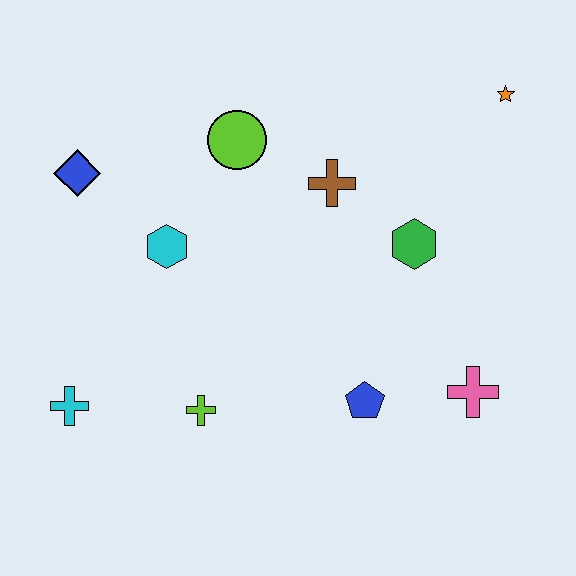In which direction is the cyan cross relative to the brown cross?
The cyan cross is to the left of the brown cross.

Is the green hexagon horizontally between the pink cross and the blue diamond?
Yes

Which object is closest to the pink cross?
The blue pentagon is closest to the pink cross.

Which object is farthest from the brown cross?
The cyan cross is farthest from the brown cross.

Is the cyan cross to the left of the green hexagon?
Yes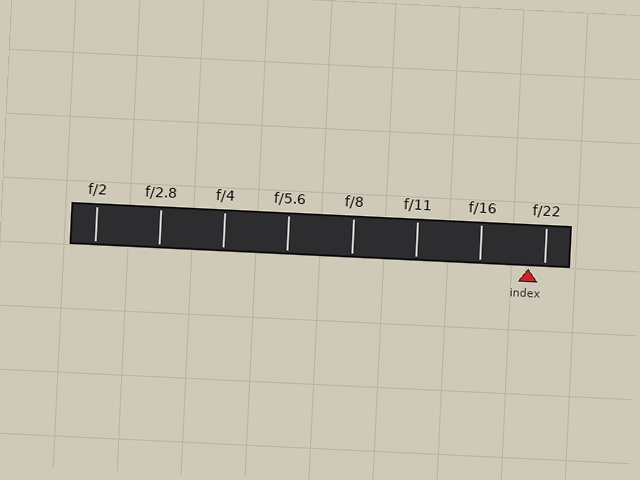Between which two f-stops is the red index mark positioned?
The index mark is between f/16 and f/22.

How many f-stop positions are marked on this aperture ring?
There are 8 f-stop positions marked.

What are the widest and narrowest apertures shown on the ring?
The widest aperture shown is f/2 and the narrowest is f/22.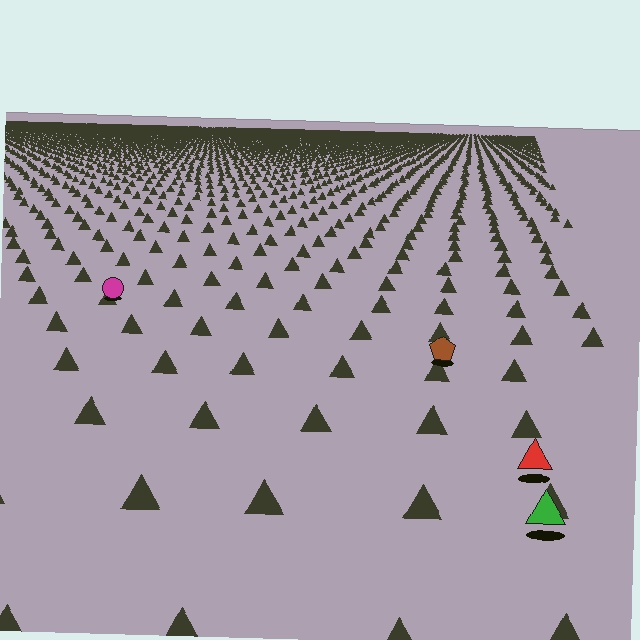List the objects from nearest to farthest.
From nearest to farthest: the green triangle, the red triangle, the brown pentagon, the magenta circle.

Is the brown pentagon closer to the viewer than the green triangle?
No. The green triangle is closer — you can tell from the texture gradient: the ground texture is coarser near it.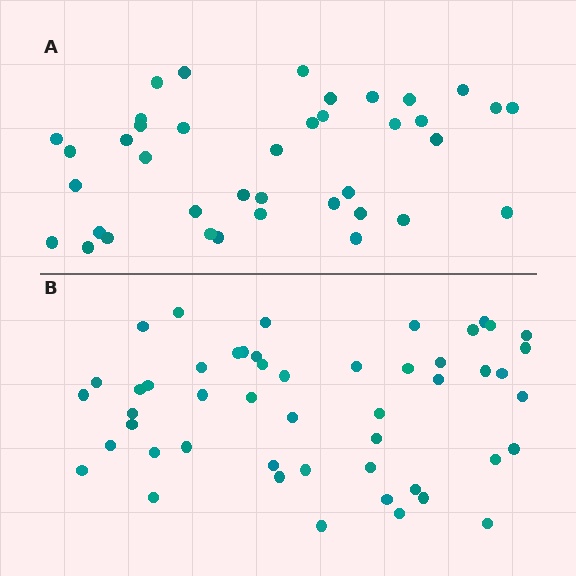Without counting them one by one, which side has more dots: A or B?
Region B (the bottom region) has more dots.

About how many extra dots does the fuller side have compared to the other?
Region B has roughly 12 or so more dots than region A.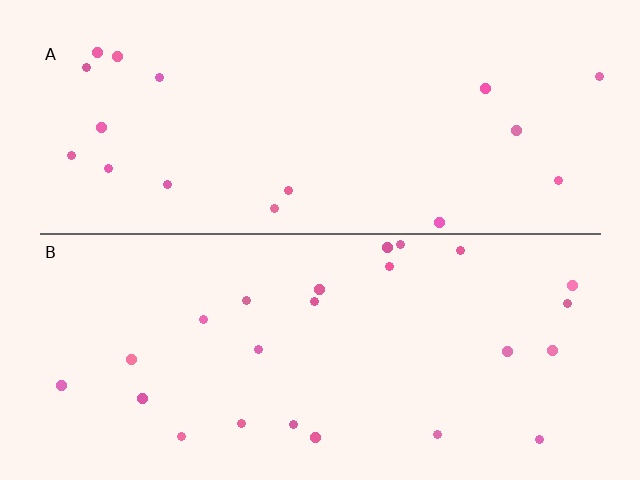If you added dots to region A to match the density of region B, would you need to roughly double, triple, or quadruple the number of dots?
Approximately double.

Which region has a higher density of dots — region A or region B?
B (the bottom).